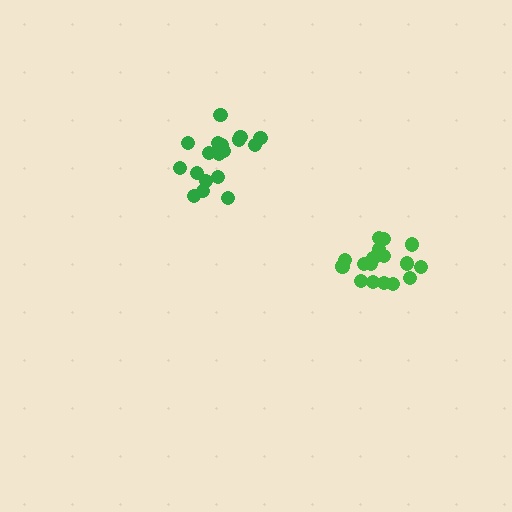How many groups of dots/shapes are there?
There are 2 groups.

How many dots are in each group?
Group 1: 18 dots, Group 2: 18 dots (36 total).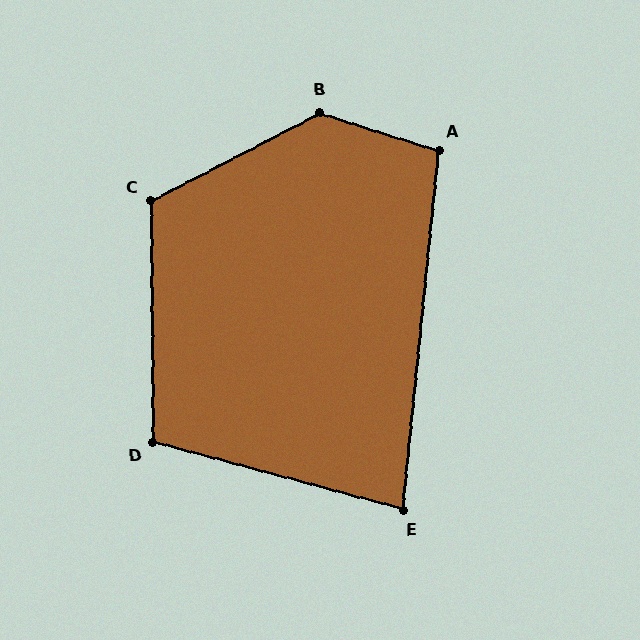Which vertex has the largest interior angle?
B, at approximately 135 degrees.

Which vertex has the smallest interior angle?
E, at approximately 81 degrees.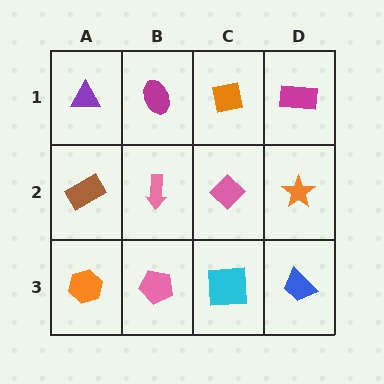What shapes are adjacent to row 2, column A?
A purple triangle (row 1, column A), an orange hexagon (row 3, column A), a pink arrow (row 2, column B).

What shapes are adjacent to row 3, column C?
A pink diamond (row 2, column C), a pink pentagon (row 3, column B), a blue trapezoid (row 3, column D).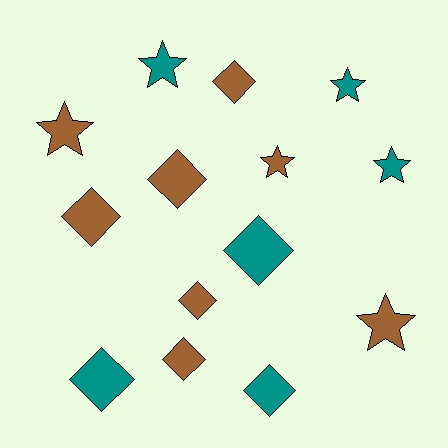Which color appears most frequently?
Brown, with 8 objects.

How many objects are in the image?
There are 14 objects.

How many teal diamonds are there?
There are 3 teal diamonds.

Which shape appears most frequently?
Diamond, with 8 objects.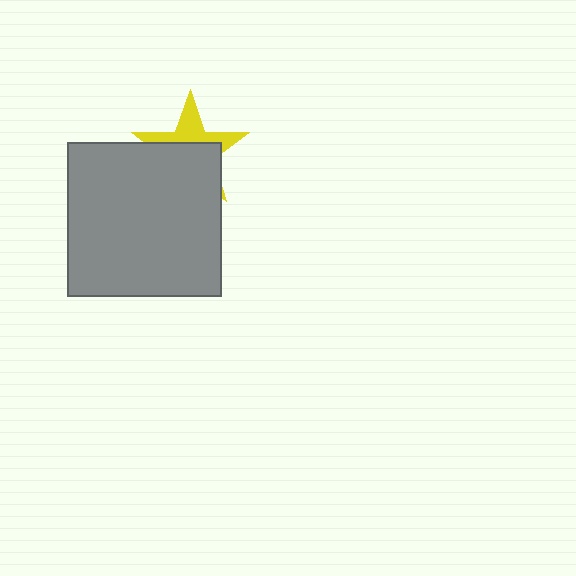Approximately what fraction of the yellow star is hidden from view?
Roughly 60% of the yellow star is hidden behind the gray square.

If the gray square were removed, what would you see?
You would see the complete yellow star.